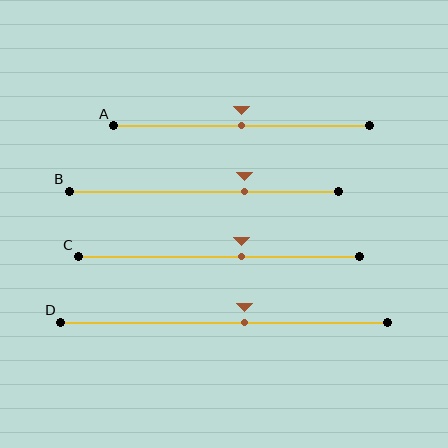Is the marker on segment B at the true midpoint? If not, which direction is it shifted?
No, the marker on segment B is shifted to the right by about 15% of the segment length.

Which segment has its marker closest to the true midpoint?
Segment A has its marker closest to the true midpoint.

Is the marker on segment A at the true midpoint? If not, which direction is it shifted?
Yes, the marker on segment A is at the true midpoint.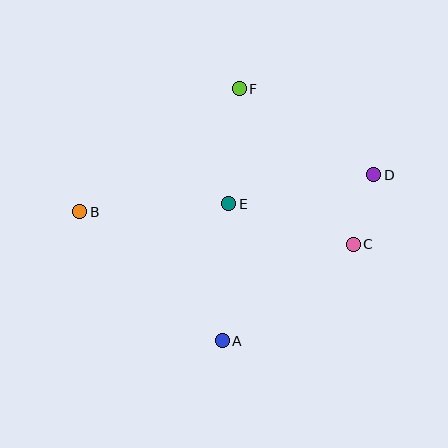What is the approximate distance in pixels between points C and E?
The distance between C and E is approximately 131 pixels.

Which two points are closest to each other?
Points C and D are closest to each other.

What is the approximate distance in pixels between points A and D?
The distance between A and D is approximately 225 pixels.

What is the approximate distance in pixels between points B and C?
The distance between B and C is approximately 276 pixels.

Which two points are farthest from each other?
Points B and D are farthest from each other.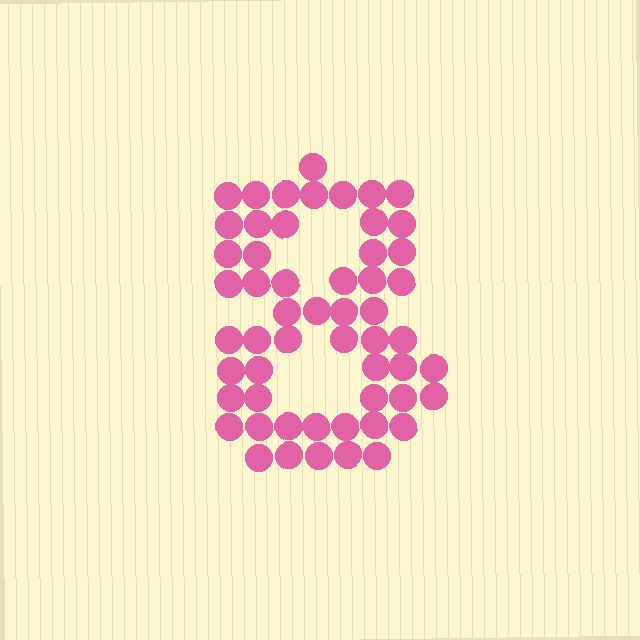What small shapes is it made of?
It is made of small circles.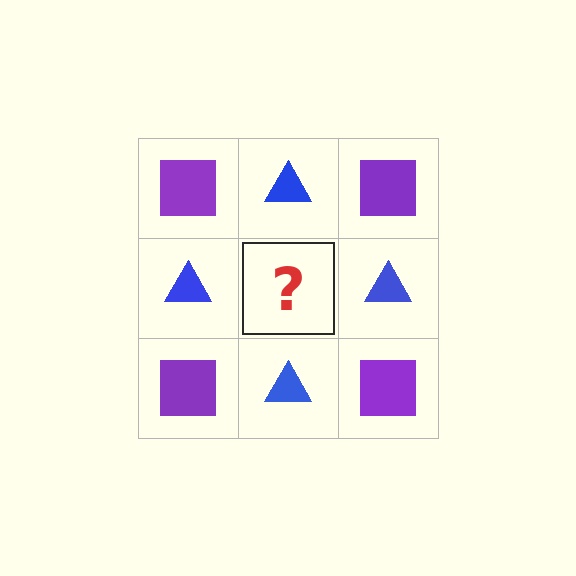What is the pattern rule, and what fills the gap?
The rule is that it alternates purple square and blue triangle in a checkerboard pattern. The gap should be filled with a purple square.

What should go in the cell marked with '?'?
The missing cell should contain a purple square.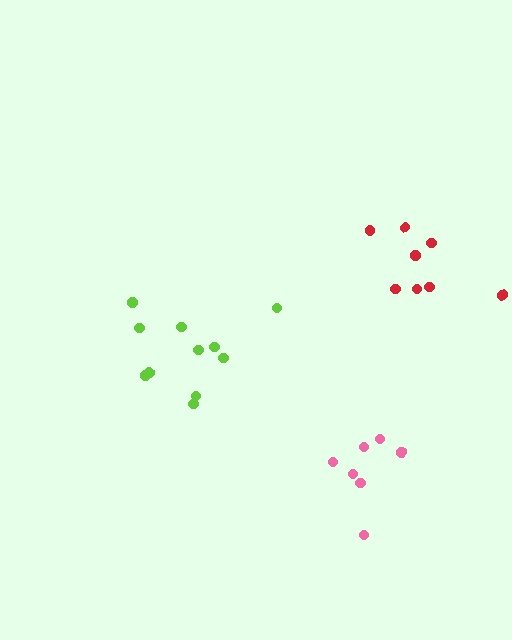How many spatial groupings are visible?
There are 3 spatial groupings.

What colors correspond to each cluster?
The clusters are colored: pink, lime, red.